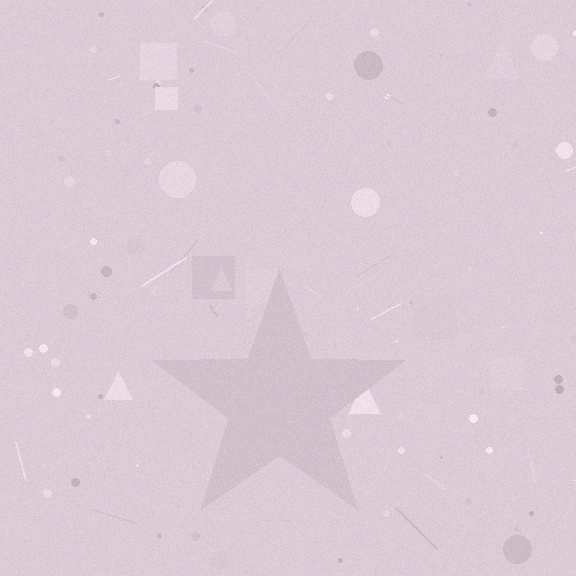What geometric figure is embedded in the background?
A star is embedded in the background.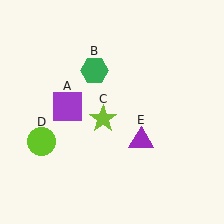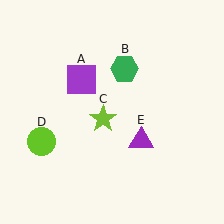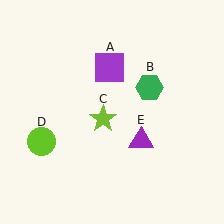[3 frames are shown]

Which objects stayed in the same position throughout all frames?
Lime star (object C) and lime circle (object D) and purple triangle (object E) remained stationary.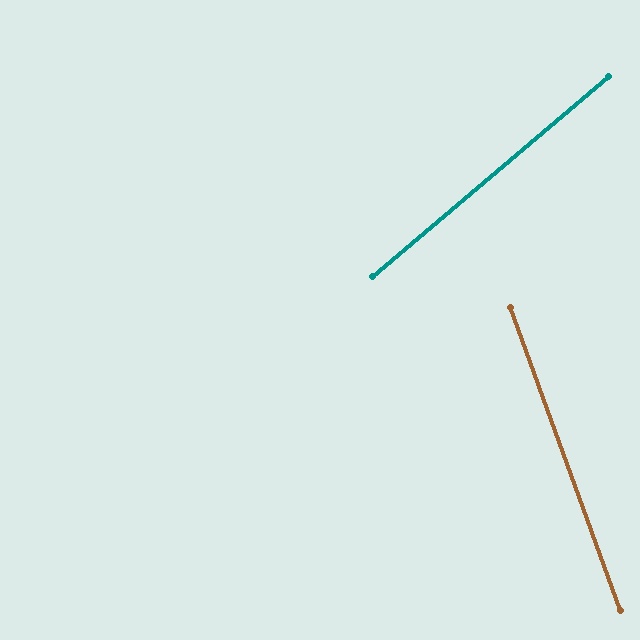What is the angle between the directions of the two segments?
Approximately 70 degrees.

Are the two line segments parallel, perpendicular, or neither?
Neither parallel nor perpendicular — they differ by about 70°.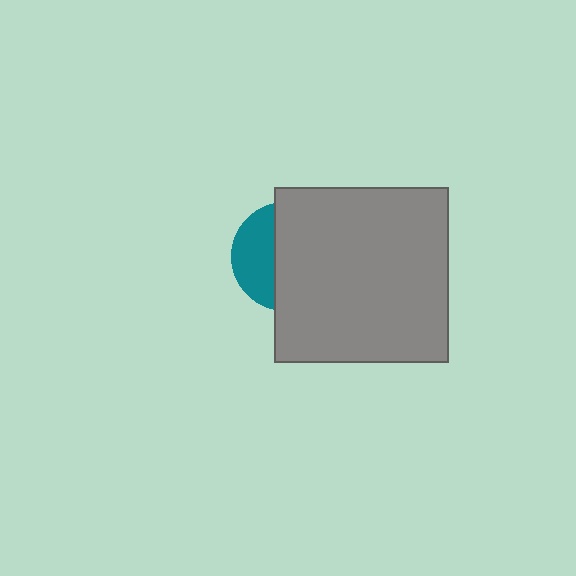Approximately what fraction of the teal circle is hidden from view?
Roughly 64% of the teal circle is hidden behind the gray square.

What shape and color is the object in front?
The object in front is a gray square.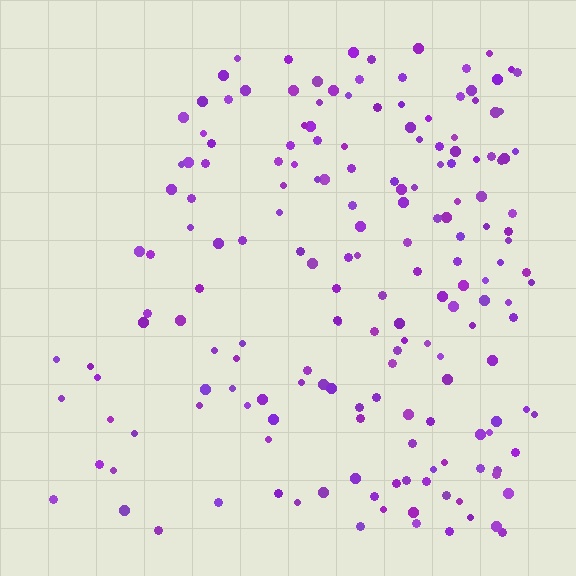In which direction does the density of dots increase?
From left to right, with the right side densest.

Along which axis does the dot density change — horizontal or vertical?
Horizontal.